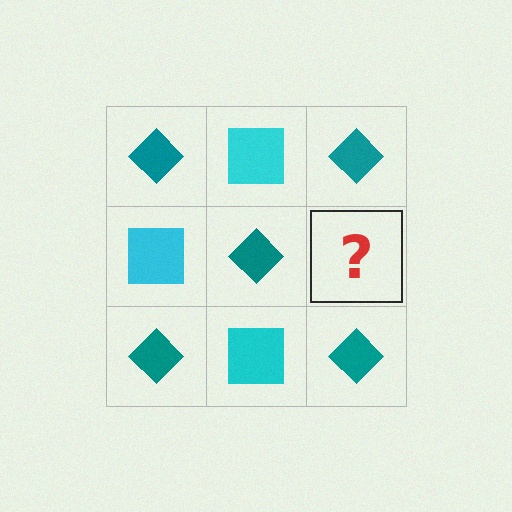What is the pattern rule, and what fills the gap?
The rule is that it alternates teal diamond and cyan square in a checkerboard pattern. The gap should be filled with a cyan square.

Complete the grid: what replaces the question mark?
The question mark should be replaced with a cyan square.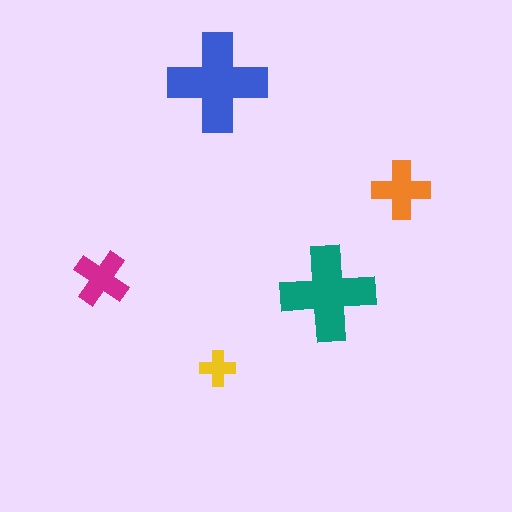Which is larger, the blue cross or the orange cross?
The blue one.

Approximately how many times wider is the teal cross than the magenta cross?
About 1.5 times wider.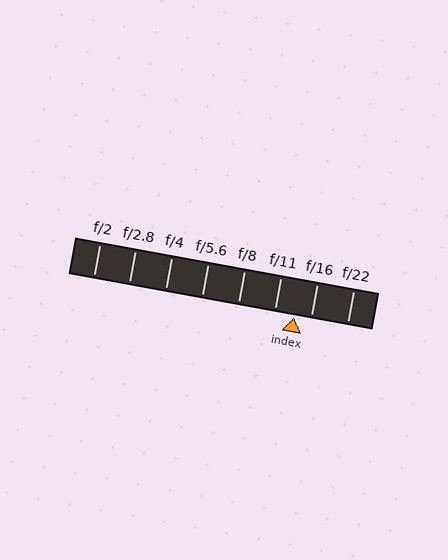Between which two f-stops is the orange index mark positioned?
The index mark is between f/11 and f/16.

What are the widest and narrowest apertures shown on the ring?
The widest aperture shown is f/2 and the narrowest is f/22.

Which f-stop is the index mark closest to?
The index mark is closest to f/16.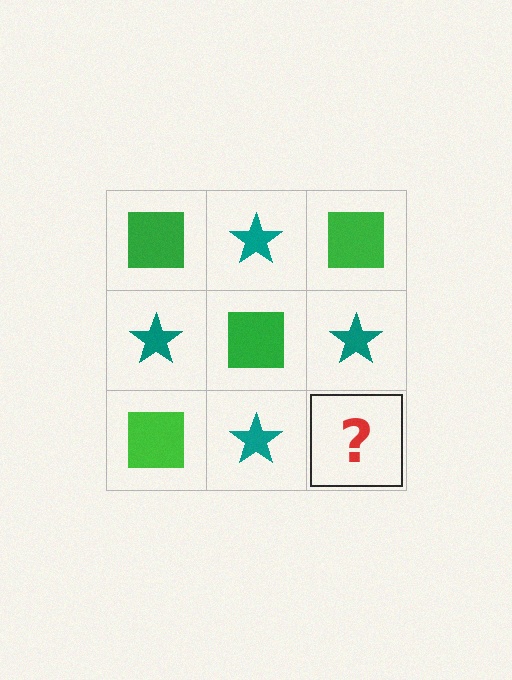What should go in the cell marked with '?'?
The missing cell should contain a green square.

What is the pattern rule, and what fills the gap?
The rule is that it alternates green square and teal star in a checkerboard pattern. The gap should be filled with a green square.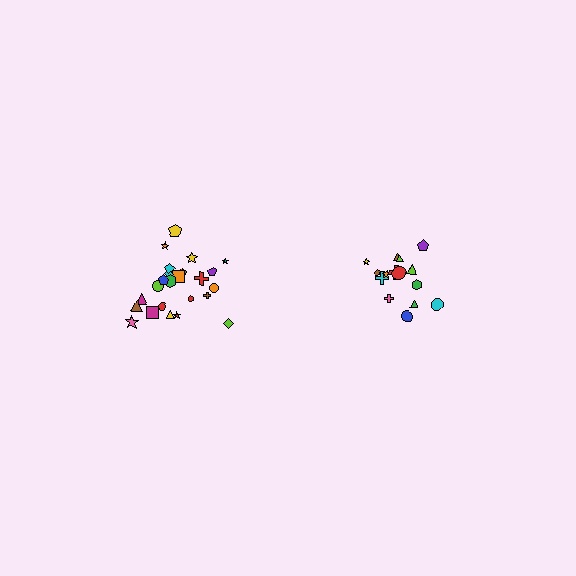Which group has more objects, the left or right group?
The left group.